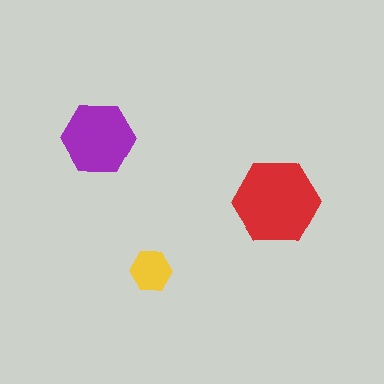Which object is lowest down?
The yellow hexagon is bottommost.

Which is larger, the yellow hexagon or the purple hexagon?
The purple one.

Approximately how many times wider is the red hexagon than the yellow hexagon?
About 2 times wider.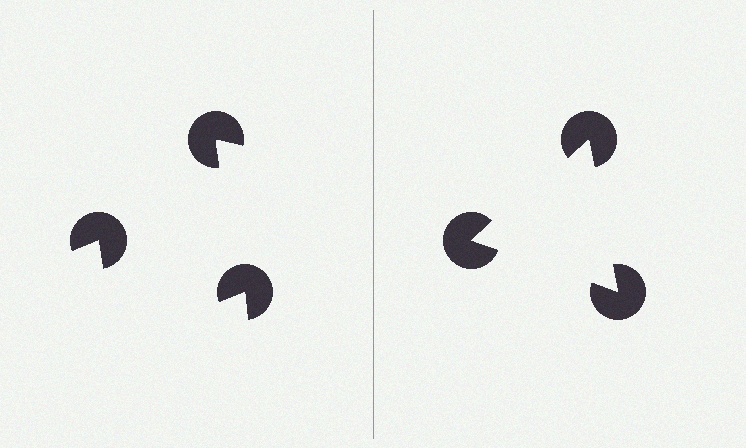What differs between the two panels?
The pac-man discs are positioned identically on both sides; only the wedge orientations differ. On the right they align to a triangle; on the left they are misaligned.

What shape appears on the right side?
An illusory triangle.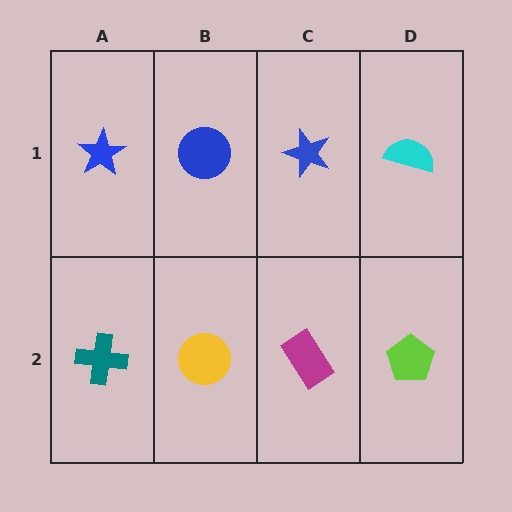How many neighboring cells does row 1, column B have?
3.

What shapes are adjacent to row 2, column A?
A blue star (row 1, column A), a yellow circle (row 2, column B).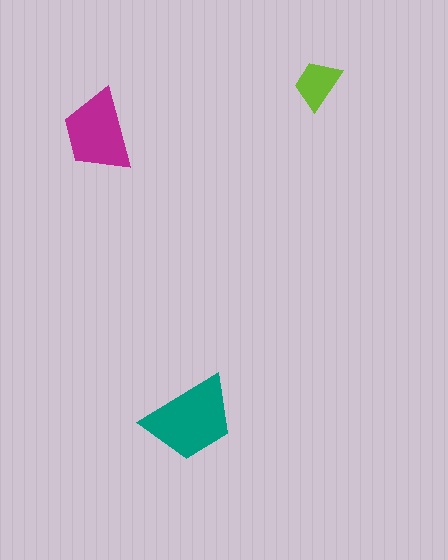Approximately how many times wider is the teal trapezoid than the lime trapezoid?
About 2 times wider.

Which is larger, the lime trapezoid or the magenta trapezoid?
The magenta one.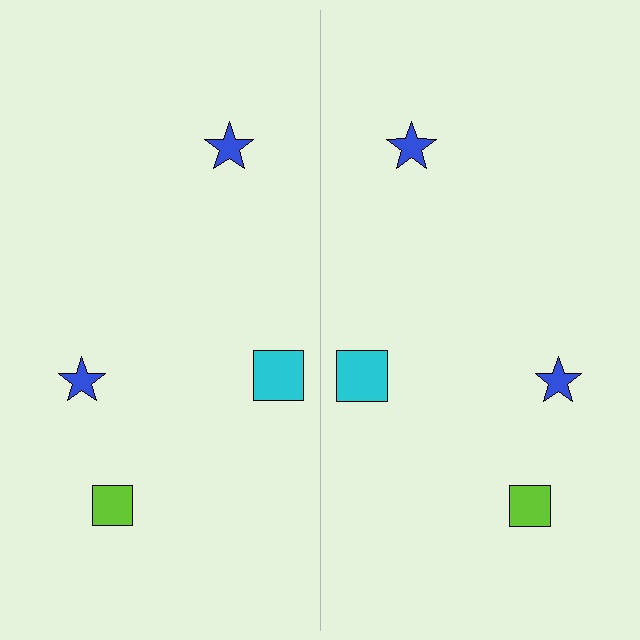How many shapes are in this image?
There are 8 shapes in this image.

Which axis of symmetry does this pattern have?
The pattern has a vertical axis of symmetry running through the center of the image.